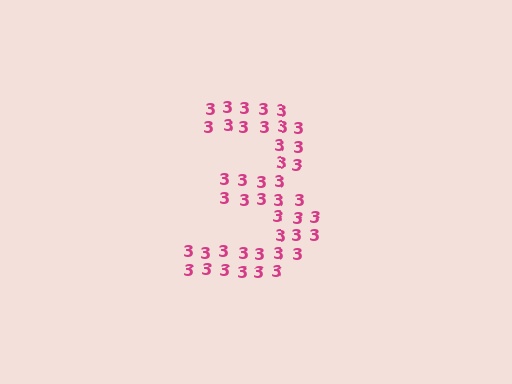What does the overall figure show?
The overall figure shows the digit 3.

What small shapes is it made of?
It is made of small digit 3's.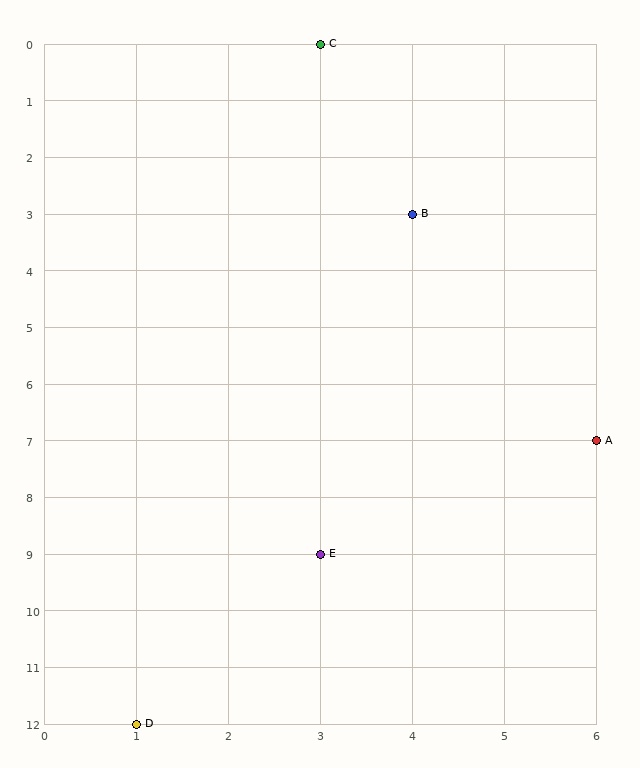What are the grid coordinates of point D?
Point D is at grid coordinates (1, 12).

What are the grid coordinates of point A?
Point A is at grid coordinates (6, 7).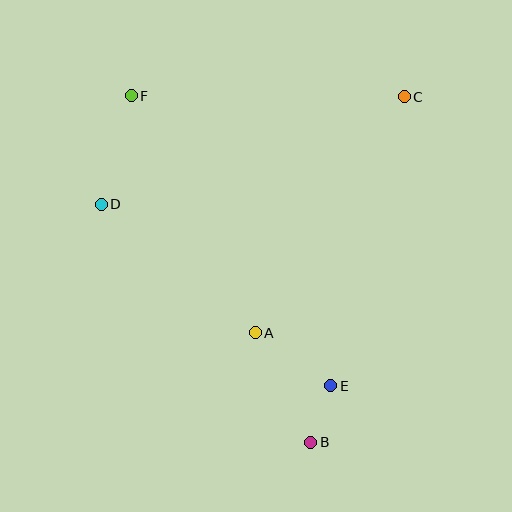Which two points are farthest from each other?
Points B and F are farthest from each other.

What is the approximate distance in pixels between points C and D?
The distance between C and D is approximately 321 pixels.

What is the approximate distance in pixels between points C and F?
The distance between C and F is approximately 273 pixels.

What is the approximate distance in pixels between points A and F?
The distance between A and F is approximately 268 pixels.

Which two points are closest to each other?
Points B and E are closest to each other.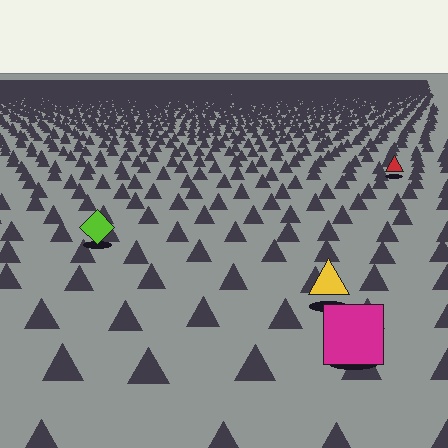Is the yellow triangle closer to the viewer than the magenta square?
No. The magenta square is closer — you can tell from the texture gradient: the ground texture is coarser near it.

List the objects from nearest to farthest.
From nearest to farthest: the magenta square, the yellow triangle, the lime diamond, the red triangle.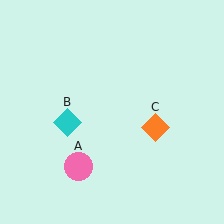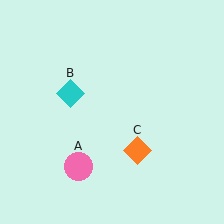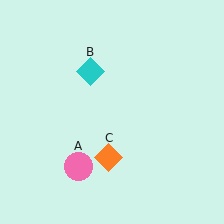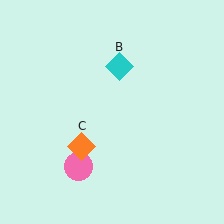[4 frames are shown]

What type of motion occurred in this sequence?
The cyan diamond (object B), orange diamond (object C) rotated clockwise around the center of the scene.